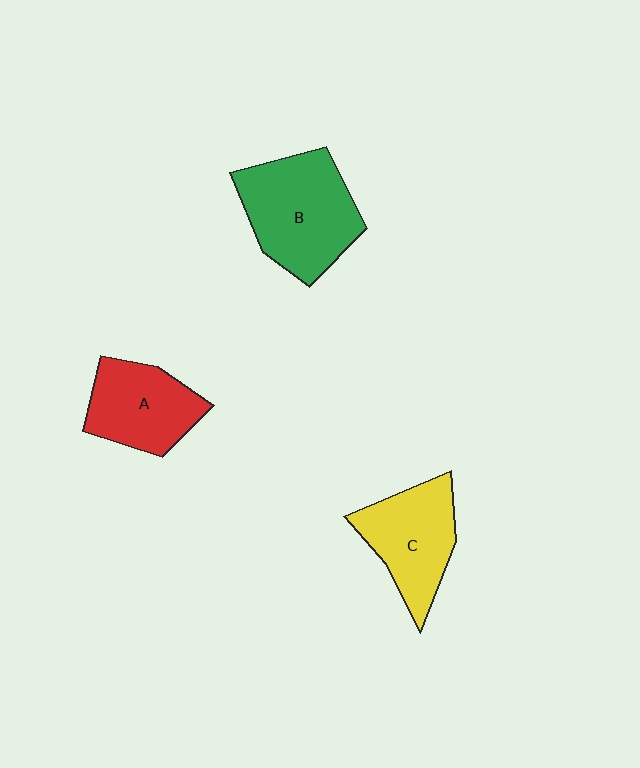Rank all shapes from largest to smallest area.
From largest to smallest: B (green), C (yellow), A (red).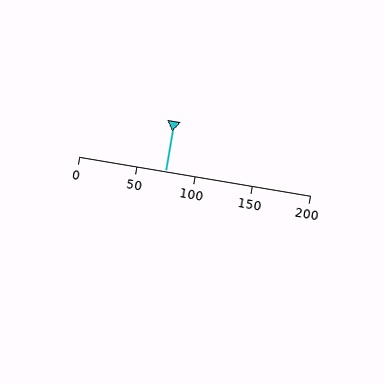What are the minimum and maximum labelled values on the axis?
The axis runs from 0 to 200.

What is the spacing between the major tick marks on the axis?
The major ticks are spaced 50 apart.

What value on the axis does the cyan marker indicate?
The marker indicates approximately 75.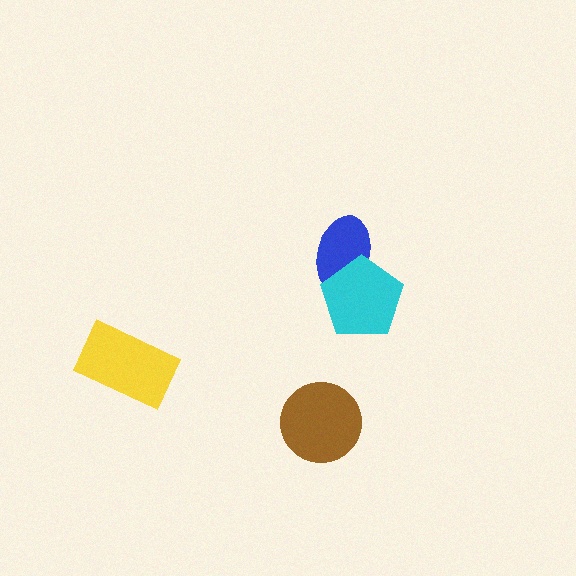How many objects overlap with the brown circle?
0 objects overlap with the brown circle.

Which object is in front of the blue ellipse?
The cyan pentagon is in front of the blue ellipse.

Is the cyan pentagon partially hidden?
No, no other shape covers it.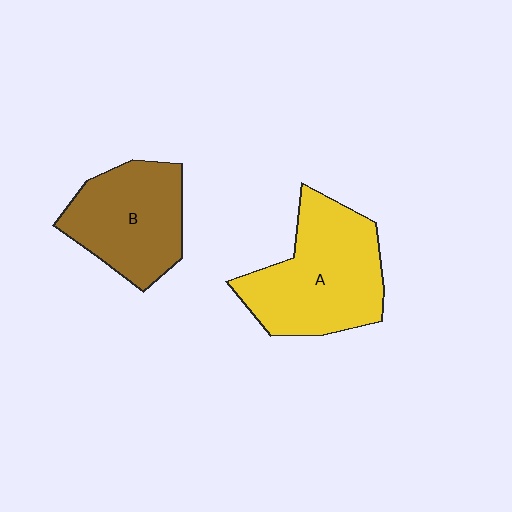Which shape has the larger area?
Shape A (yellow).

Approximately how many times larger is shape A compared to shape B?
Approximately 1.3 times.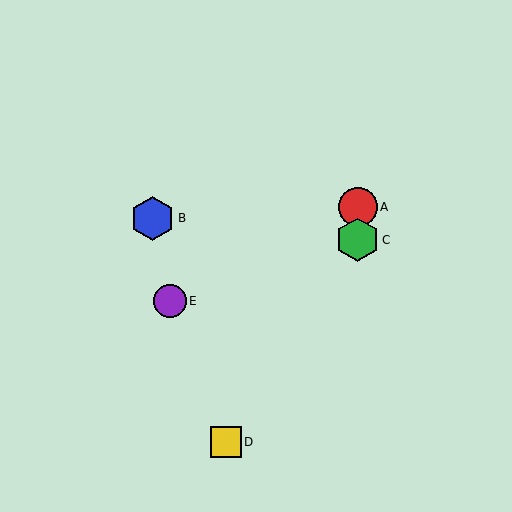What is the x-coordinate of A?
Object A is at x≈358.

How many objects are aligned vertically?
2 objects (A, C) are aligned vertically.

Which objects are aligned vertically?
Objects A, C are aligned vertically.